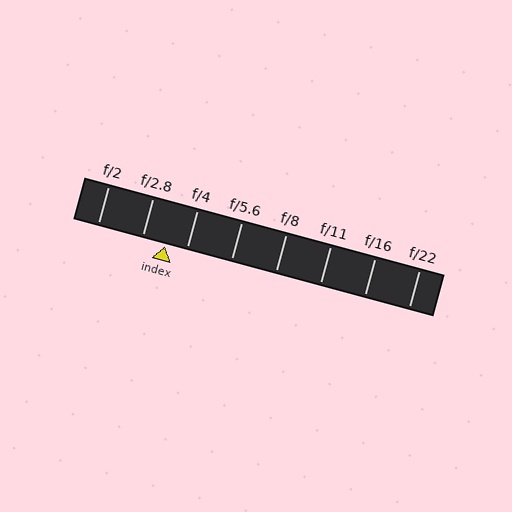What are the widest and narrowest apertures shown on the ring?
The widest aperture shown is f/2 and the narrowest is f/22.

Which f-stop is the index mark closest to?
The index mark is closest to f/4.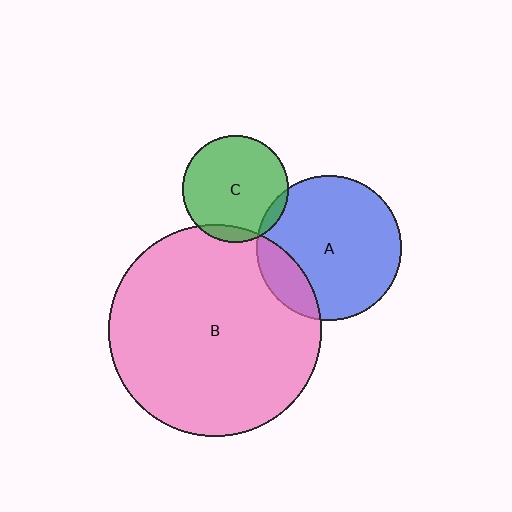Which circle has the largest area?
Circle B (pink).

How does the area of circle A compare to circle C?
Approximately 1.8 times.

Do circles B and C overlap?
Yes.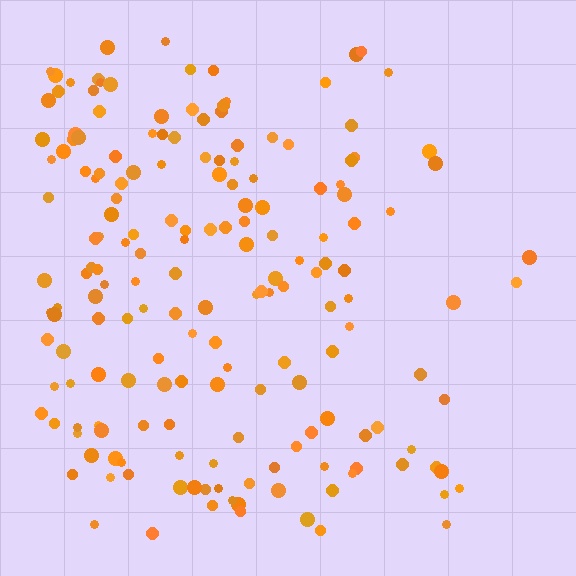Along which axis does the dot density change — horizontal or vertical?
Horizontal.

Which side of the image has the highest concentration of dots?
The left.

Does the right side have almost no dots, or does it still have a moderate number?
Still a moderate number, just noticeably fewer than the left.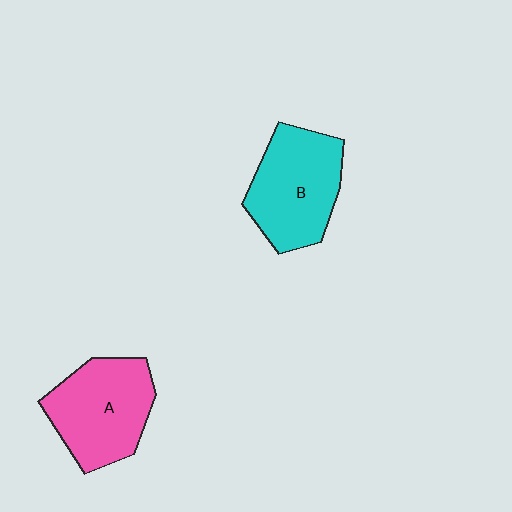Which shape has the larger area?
Shape A (pink).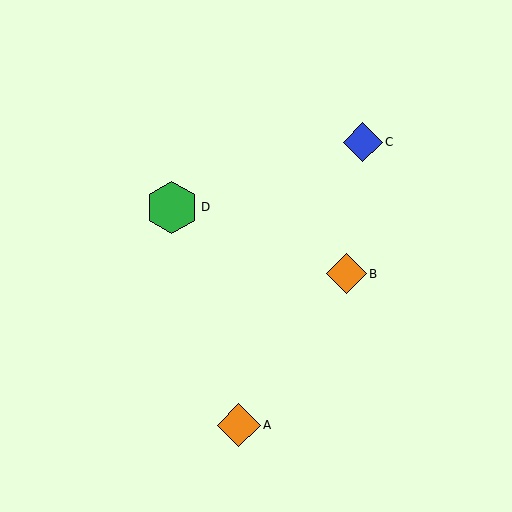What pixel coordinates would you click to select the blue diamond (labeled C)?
Click at (363, 142) to select the blue diamond C.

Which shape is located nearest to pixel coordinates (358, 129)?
The blue diamond (labeled C) at (363, 142) is nearest to that location.